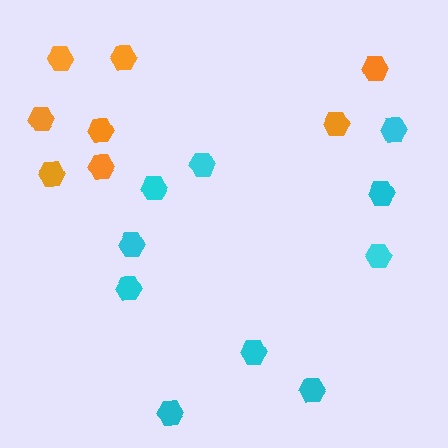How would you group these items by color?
There are 2 groups: one group of cyan hexagons (10) and one group of orange hexagons (8).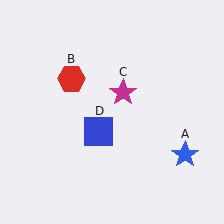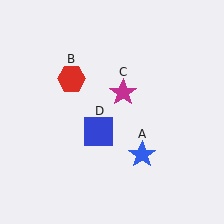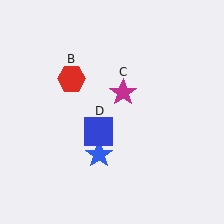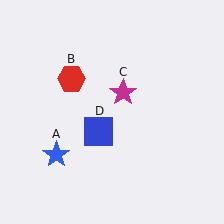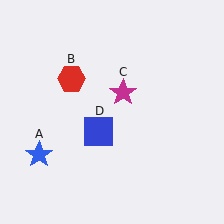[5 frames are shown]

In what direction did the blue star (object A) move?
The blue star (object A) moved left.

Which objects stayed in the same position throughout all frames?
Red hexagon (object B) and magenta star (object C) and blue square (object D) remained stationary.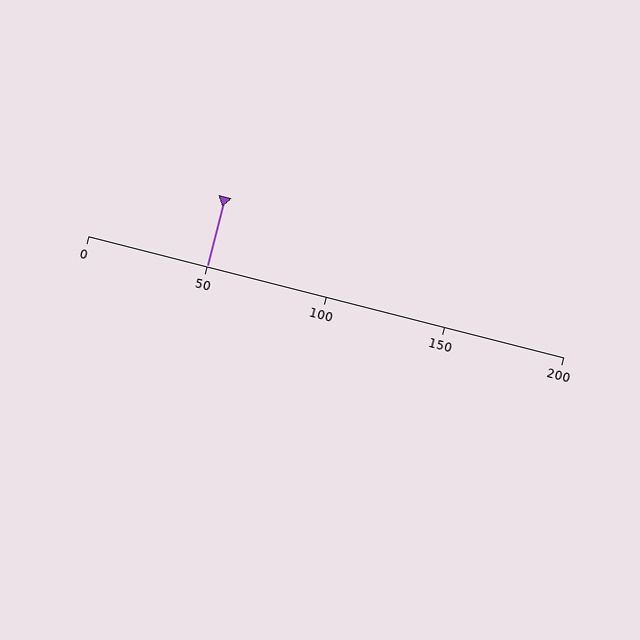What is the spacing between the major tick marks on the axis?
The major ticks are spaced 50 apart.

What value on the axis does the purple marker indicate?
The marker indicates approximately 50.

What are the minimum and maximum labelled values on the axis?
The axis runs from 0 to 200.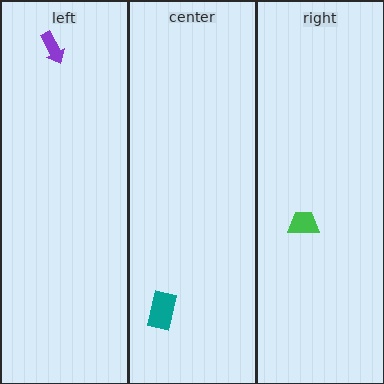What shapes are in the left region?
The purple arrow.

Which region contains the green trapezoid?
The right region.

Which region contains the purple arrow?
The left region.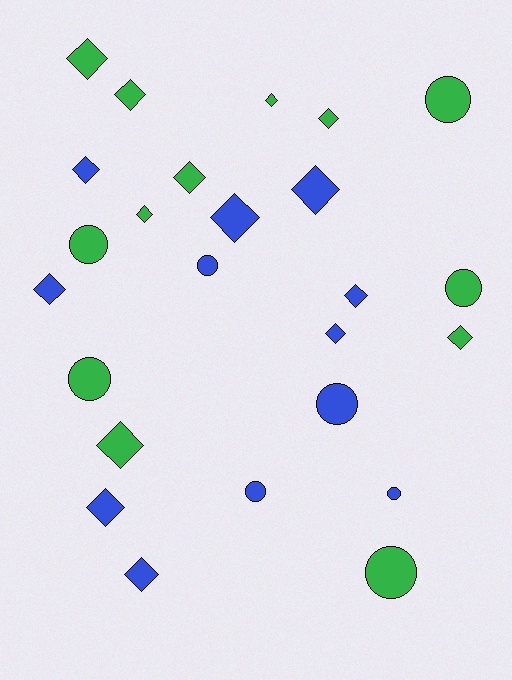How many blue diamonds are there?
There are 8 blue diamonds.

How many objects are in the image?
There are 25 objects.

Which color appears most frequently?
Green, with 13 objects.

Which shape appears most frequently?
Diamond, with 16 objects.